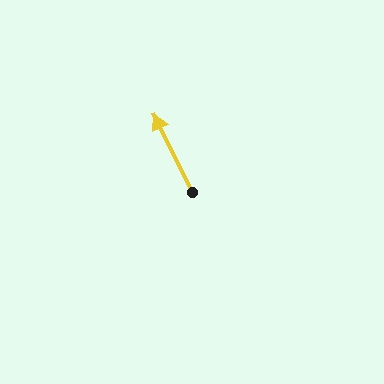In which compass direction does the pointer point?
Northwest.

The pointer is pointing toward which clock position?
Roughly 11 o'clock.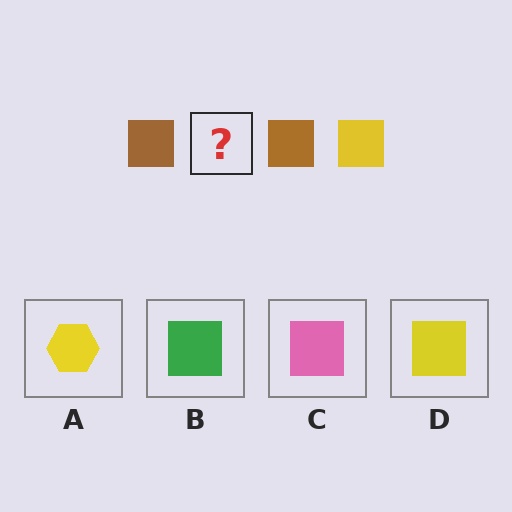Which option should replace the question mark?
Option D.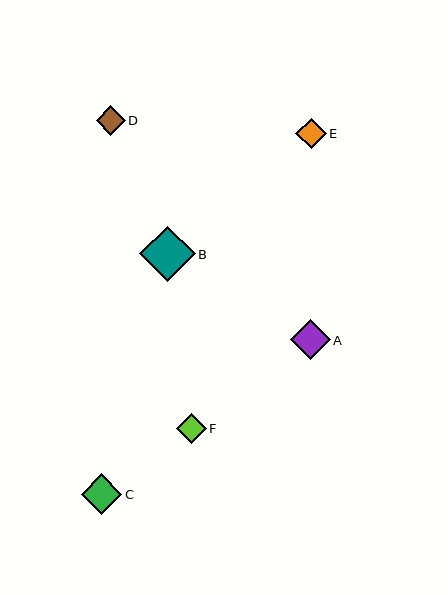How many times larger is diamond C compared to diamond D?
Diamond C is approximately 1.4 times the size of diamond D.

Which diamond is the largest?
Diamond B is the largest with a size of approximately 55 pixels.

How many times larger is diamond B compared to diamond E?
Diamond B is approximately 1.8 times the size of diamond E.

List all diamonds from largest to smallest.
From largest to smallest: B, C, A, E, F, D.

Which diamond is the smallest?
Diamond D is the smallest with a size of approximately 29 pixels.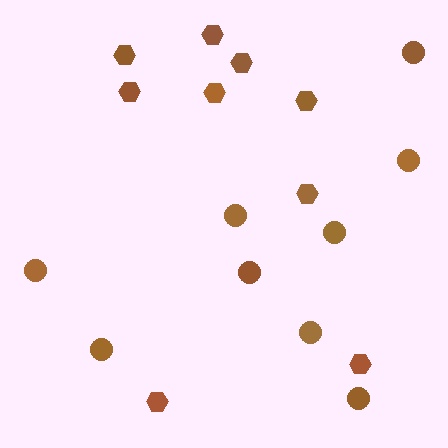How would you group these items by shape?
There are 2 groups: one group of hexagons (9) and one group of circles (9).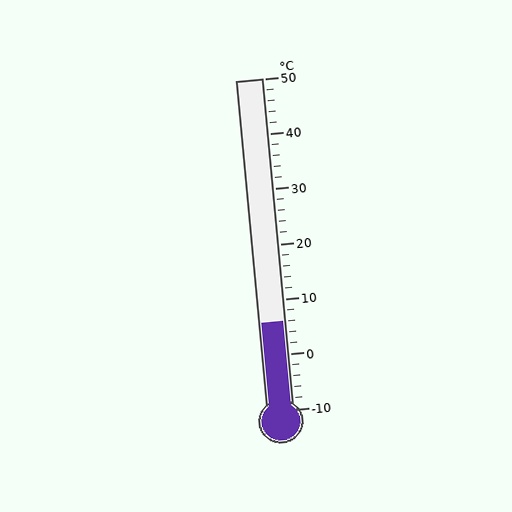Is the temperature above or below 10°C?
The temperature is below 10°C.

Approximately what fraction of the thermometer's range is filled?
The thermometer is filled to approximately 25% of its range.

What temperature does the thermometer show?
The thermometer shows approximately 6°C.